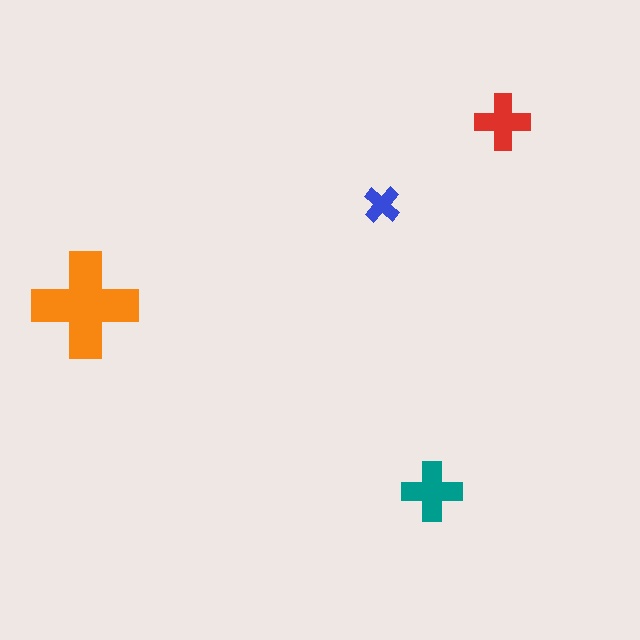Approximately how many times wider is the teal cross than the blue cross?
About 1.5 times wider.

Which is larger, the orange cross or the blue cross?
The orange one.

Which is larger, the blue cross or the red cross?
The red one.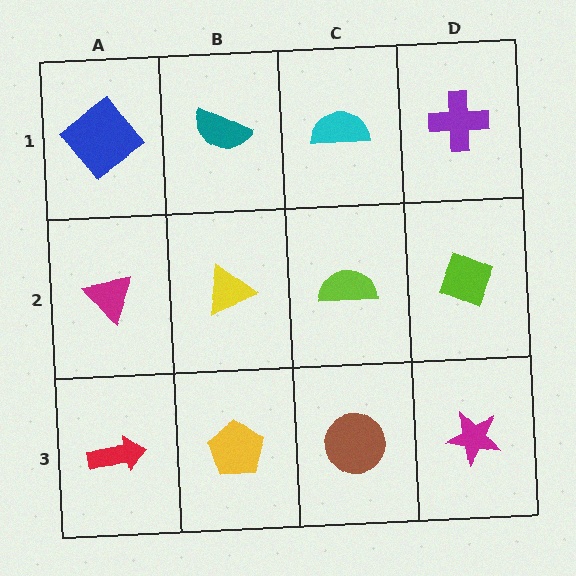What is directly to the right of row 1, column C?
A purple cross.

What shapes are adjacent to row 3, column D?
A lime diamond (row 2, column D), a brown circle (row 3, column C).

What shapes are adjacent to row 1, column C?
A lime semicircle (row 2, column C), a teal semicircle (row 1, column B), a purple cross (row 1, column D).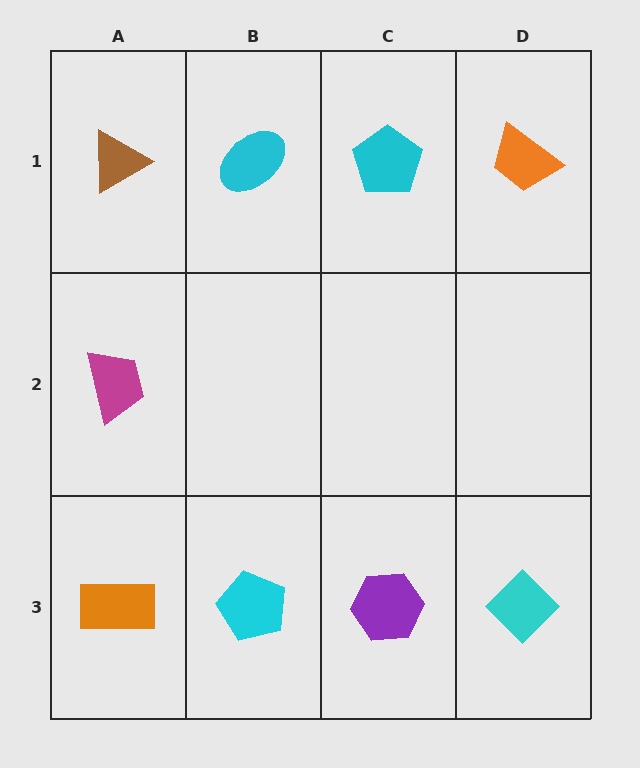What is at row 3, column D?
A cyan diamond.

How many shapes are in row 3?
4 shapes.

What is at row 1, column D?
An orange trapezoid.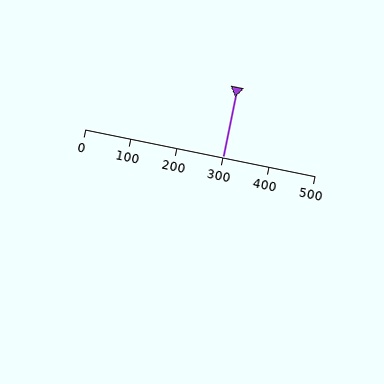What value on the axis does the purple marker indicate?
The marker indicates approximately 300.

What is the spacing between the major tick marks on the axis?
The major ticks are spaced 100 apart.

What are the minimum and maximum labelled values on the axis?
The axis runs from 0 to 500.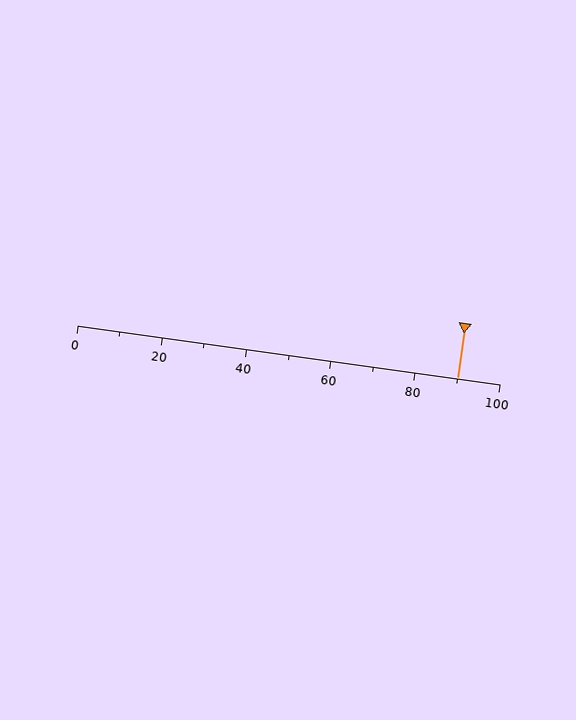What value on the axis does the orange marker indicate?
The marker indicates approximately 90.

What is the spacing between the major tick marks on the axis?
The major ticks are spaced 20 apart.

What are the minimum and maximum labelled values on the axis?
The axis runs from 0 to 100.